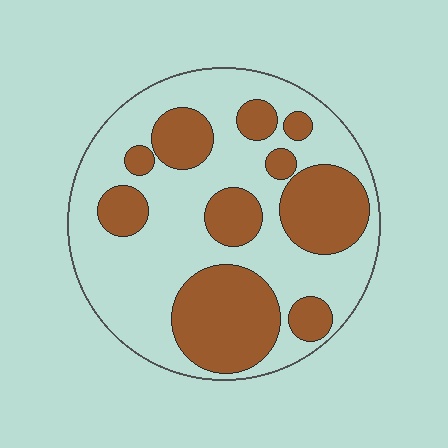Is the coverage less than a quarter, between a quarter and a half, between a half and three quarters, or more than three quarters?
Between a quarter and a half.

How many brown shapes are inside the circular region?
10.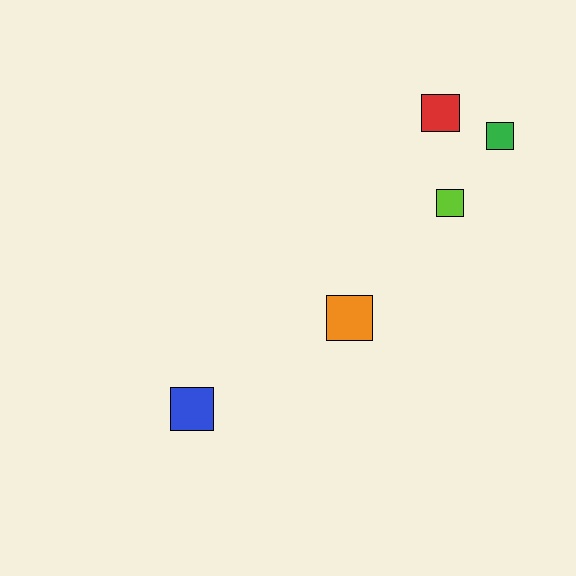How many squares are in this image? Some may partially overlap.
There are 5 squares.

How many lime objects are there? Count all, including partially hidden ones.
There is 1 lime object.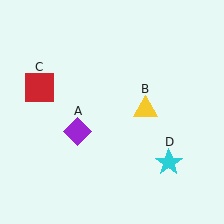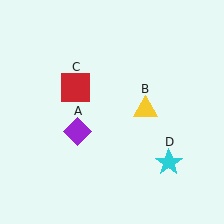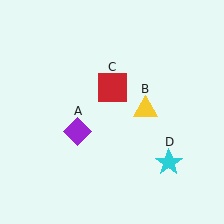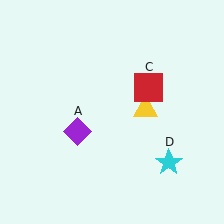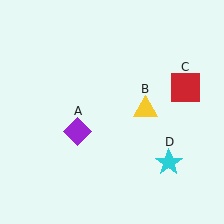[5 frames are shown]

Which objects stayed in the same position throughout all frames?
Purple diamond (object A) and yellow triangle (object B) and cyan star (object D) remained stationary.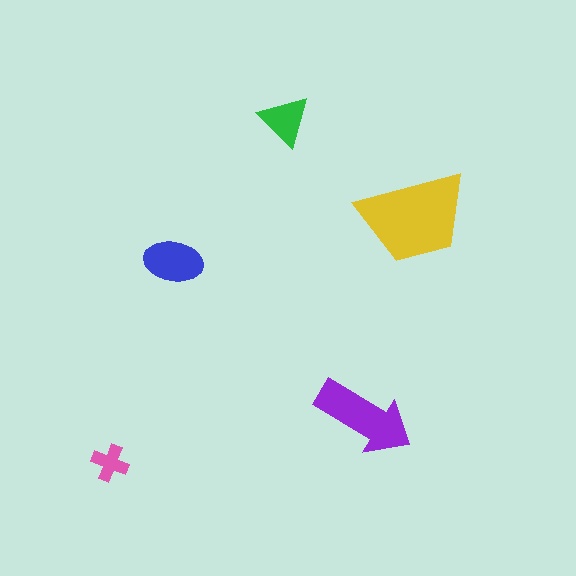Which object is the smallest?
The pink cross.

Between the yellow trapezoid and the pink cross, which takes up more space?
The yellow trapezoid.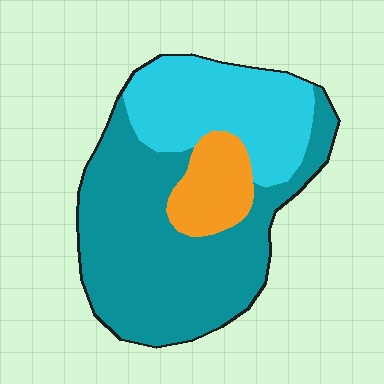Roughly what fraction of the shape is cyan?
Cyan takes up about one third (1/3) of the shape.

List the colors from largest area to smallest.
From largest to smallest: teal, cyan, orange.